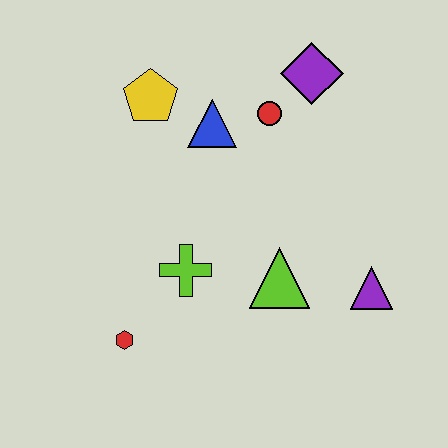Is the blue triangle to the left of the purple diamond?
Yes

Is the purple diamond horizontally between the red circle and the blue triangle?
No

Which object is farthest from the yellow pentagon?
The purple triangle is farthest from the yellow pentagon.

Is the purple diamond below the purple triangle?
No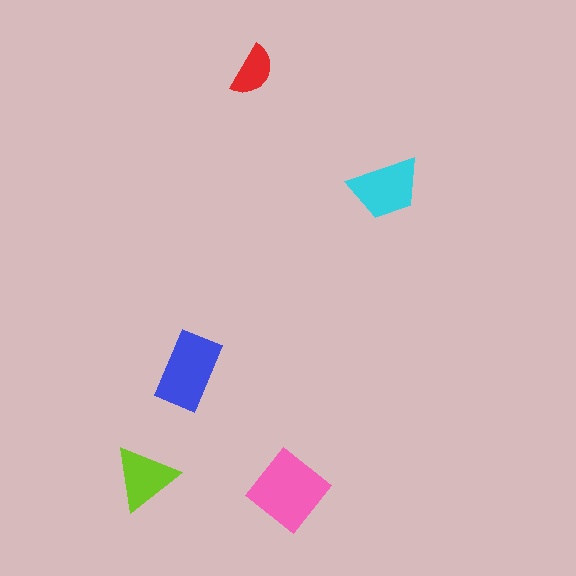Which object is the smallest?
The red semicircle.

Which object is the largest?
The pink diamond.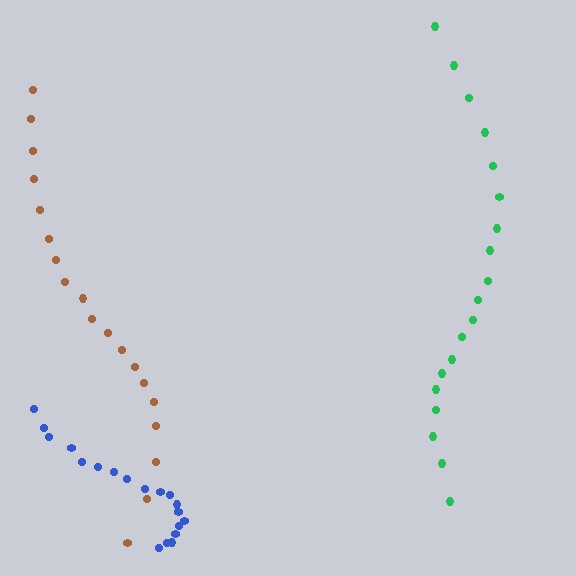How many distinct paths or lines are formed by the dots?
There are 3 distinct paths.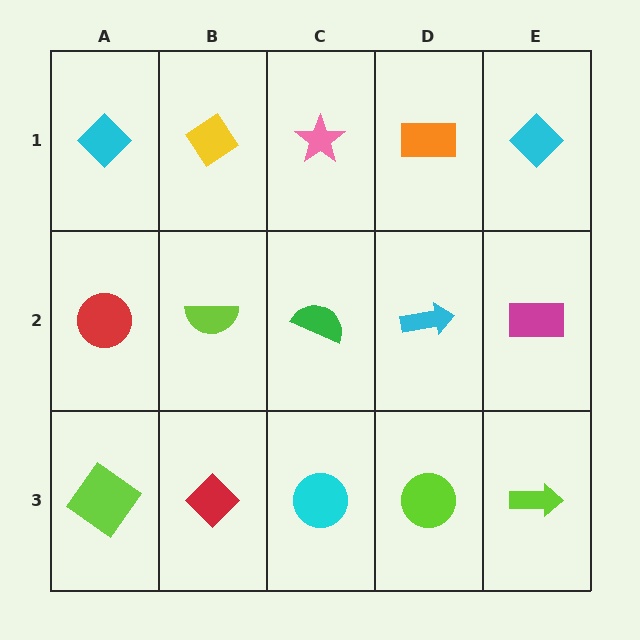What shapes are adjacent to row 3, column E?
A magenta rectangle (row 2, column E), a lime circle (row 3, column D).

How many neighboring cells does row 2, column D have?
4.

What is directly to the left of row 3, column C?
A red diamond.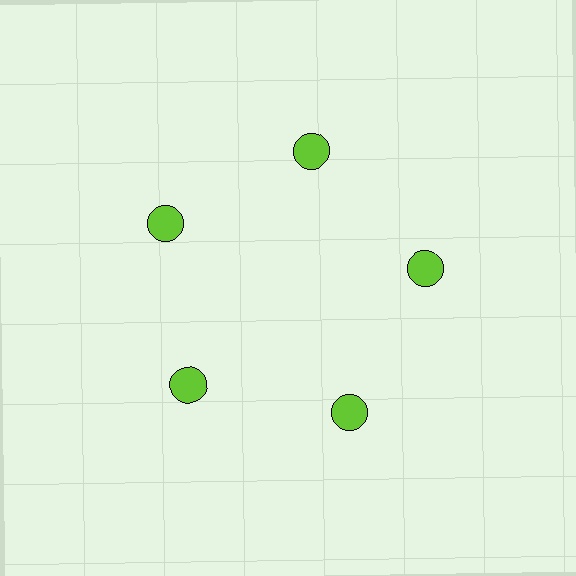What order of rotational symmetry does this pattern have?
This pattern has 5-fold rotational symmetry.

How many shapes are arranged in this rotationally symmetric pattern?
There are 5 shapes, arranged in 5 groups of 1.